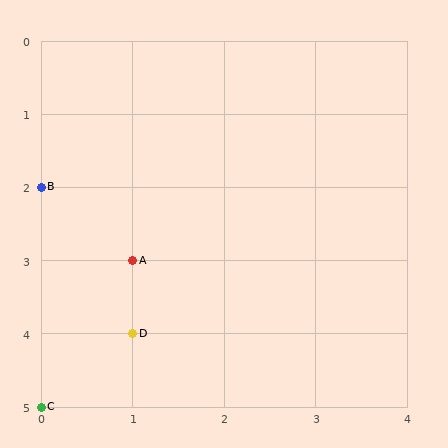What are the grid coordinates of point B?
Point B is at grid coordinates (0, 2).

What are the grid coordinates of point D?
Point D is at grid coordinates (1, 4).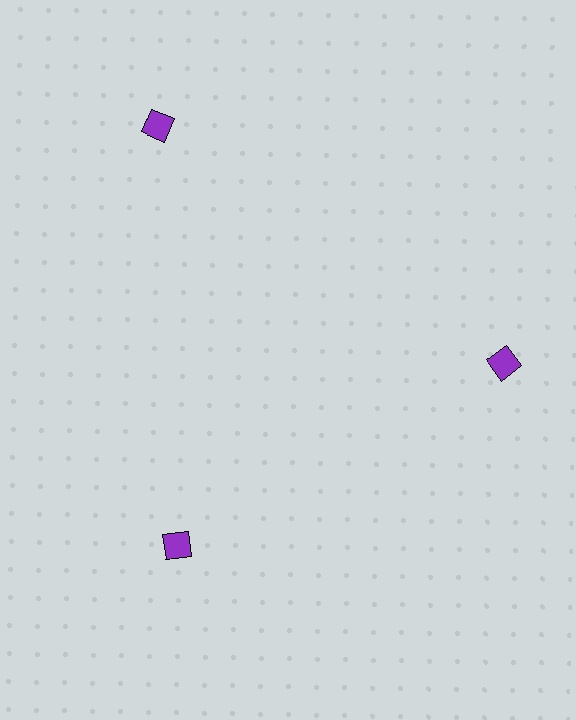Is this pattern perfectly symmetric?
No. The 3 purple squares are arranged in a ring, but one element near the 11 o'clock position is pushed outward from the center, breaking the 3-fold rotational symmetry.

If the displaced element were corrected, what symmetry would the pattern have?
It would have 3-fold rotational symmetry — the pattern would map onto itself every 120 degrees.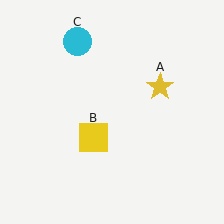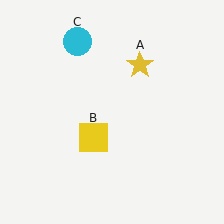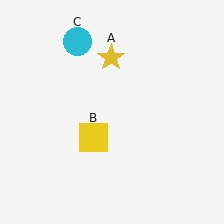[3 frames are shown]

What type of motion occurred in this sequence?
The yellow star (object A) rotated counterclockwise around the center of the scene.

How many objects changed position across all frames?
1 object changed position: yellow star (object A).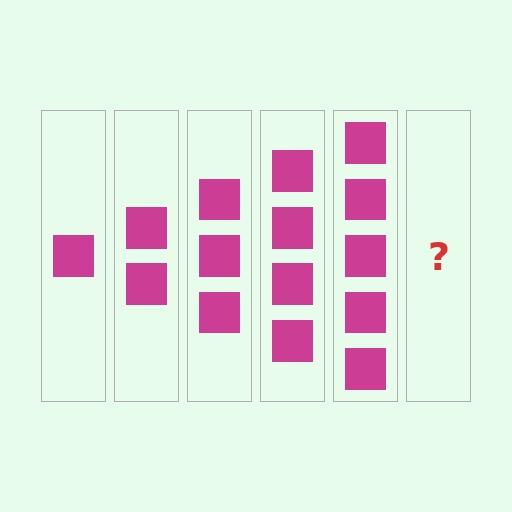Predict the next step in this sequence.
The next step is 6 squares.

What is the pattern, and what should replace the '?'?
The pattern is that each step adds one more square. The '?' should be 6 squares.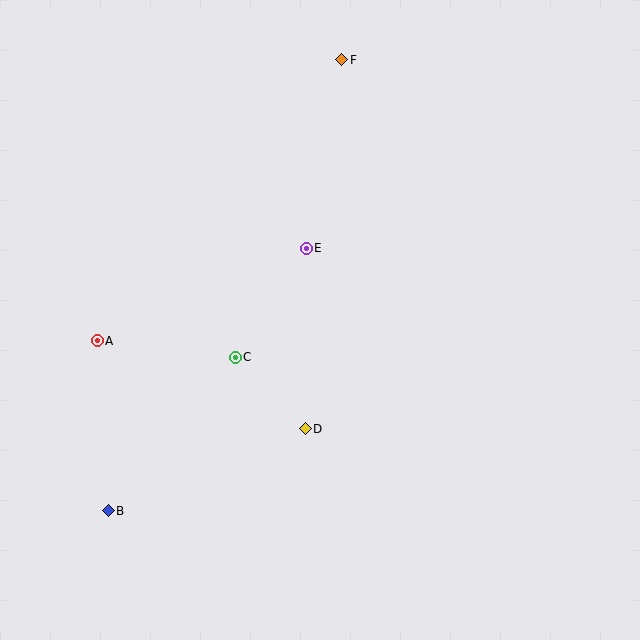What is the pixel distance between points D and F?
The distance between D and F is 371 pixels.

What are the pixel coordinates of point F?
Point F is at (342, 60).